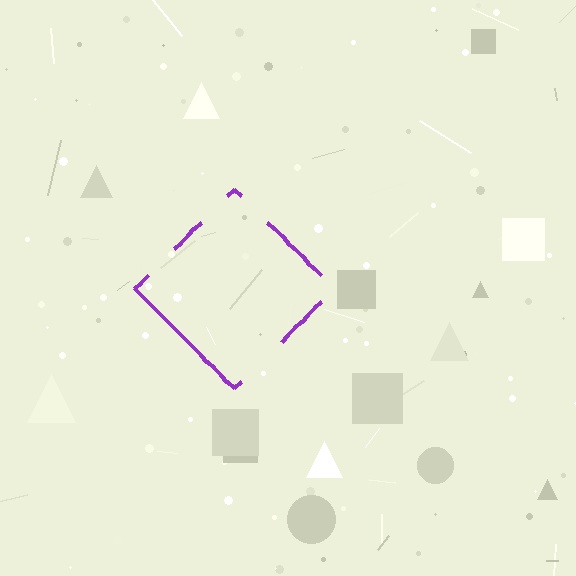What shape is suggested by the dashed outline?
The dashed outline suggests a diamond.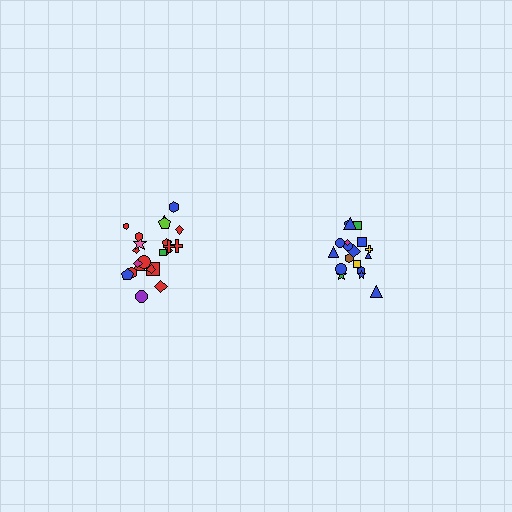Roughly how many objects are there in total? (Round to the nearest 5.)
Roughly 40 objects in total.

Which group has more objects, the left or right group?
The left group.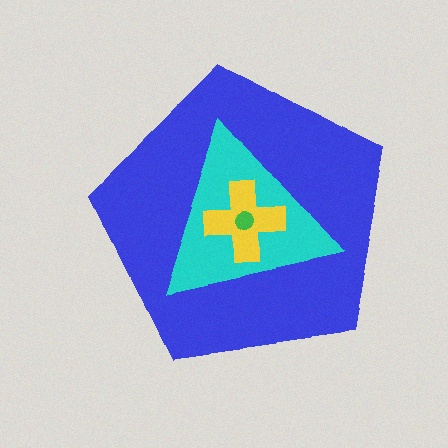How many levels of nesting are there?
4.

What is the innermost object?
The green circle.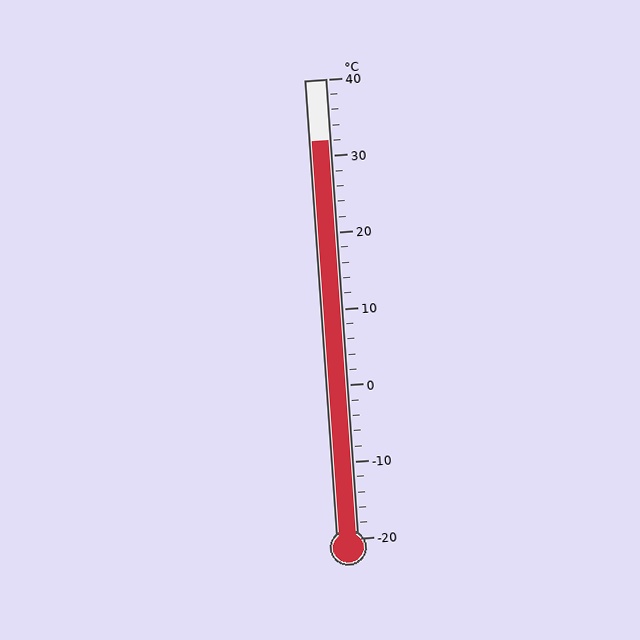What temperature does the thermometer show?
The thermometer shows approximately 32°C.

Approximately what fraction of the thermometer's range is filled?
The thermometer is filled to approximately 85% of its range.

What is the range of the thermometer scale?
The thermometer scale ranges from -20°C to 40°C.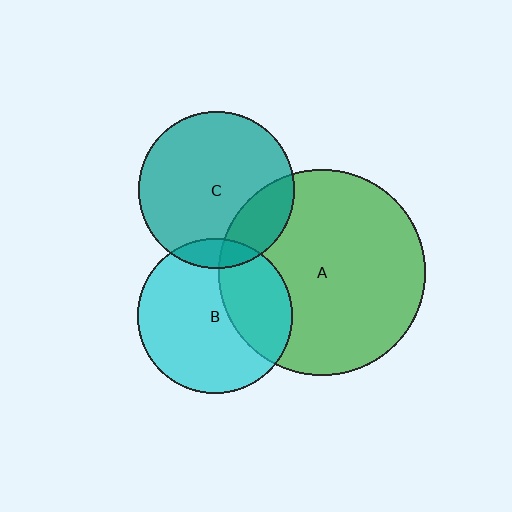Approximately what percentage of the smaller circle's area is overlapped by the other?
Approximately 20%.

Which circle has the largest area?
Circle A (green).